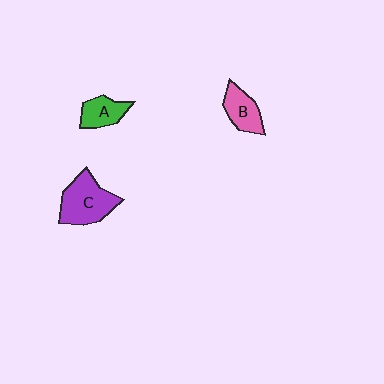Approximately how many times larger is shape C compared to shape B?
Approximately 1.6 times.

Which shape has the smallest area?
Shape A (green).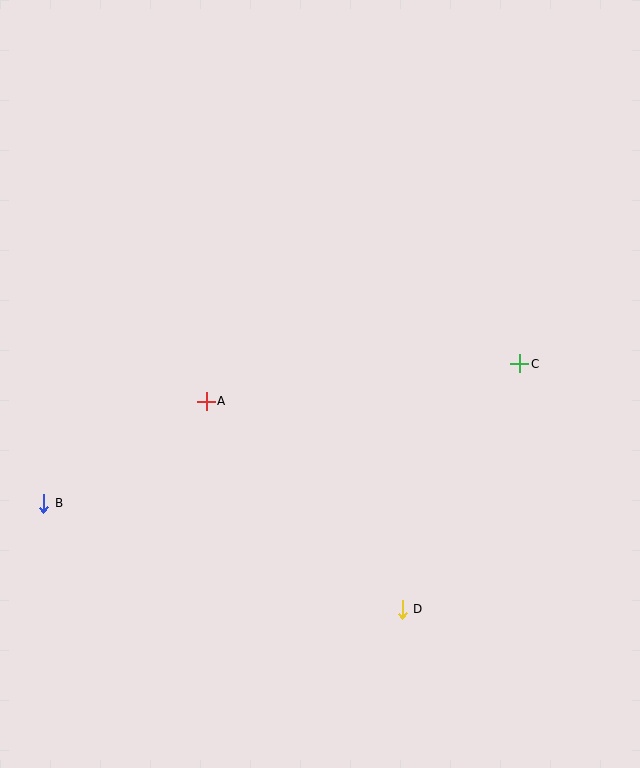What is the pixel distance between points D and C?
The distance between D and C is 272 pixels.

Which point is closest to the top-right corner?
Point C is closest to the top-right corner.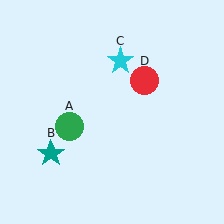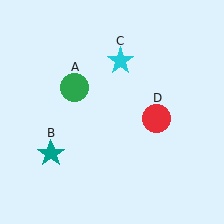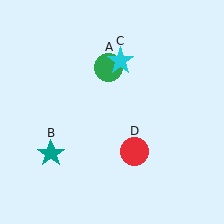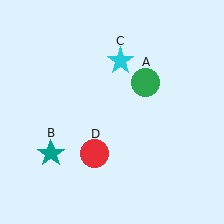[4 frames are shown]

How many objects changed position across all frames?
2 objects changed position: green circle (object A), red circle (object D).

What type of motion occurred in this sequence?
The green circle (object A), red circle (object D) rotated clockwise around the center of the scene.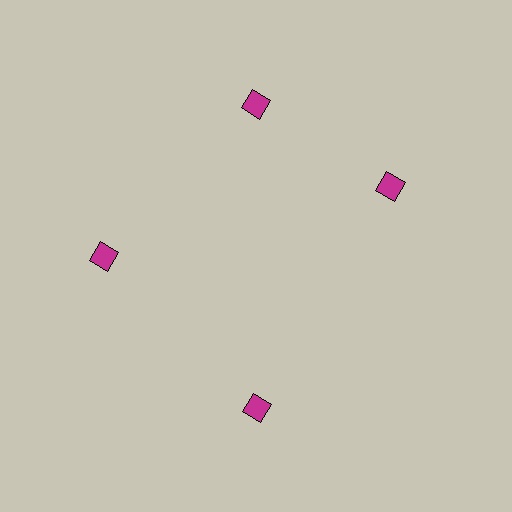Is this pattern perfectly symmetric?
No. The 4 magenta diamonds are arranged in a ring, but one element near the 3 o'clock position is rotated out of alignment along the ring, breaking the 4-fold rotational symmetry.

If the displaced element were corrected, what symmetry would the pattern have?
It would have 4-fold rotational symmetry — the pattern would map onto itself every 90 degrees.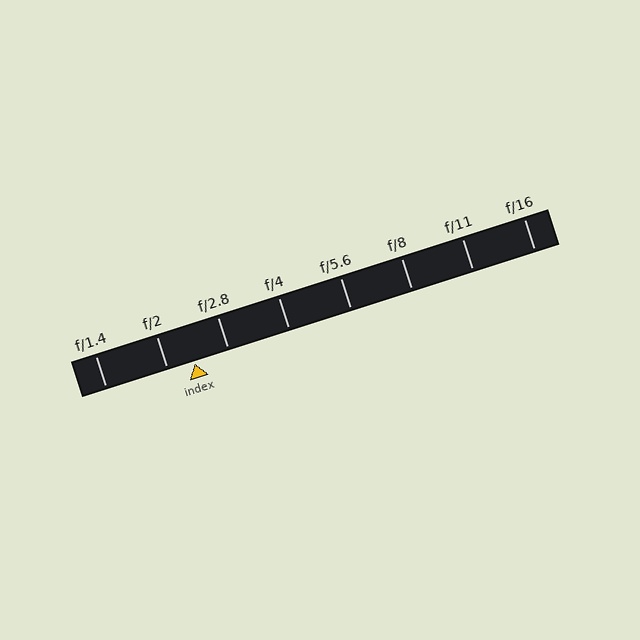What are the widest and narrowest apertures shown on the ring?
The widest aperture shown is f/1.4 and the narrowest is f/16.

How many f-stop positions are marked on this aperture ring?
There are 8 f-stop positions marked.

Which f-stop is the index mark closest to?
The index mark is closest to f/2.